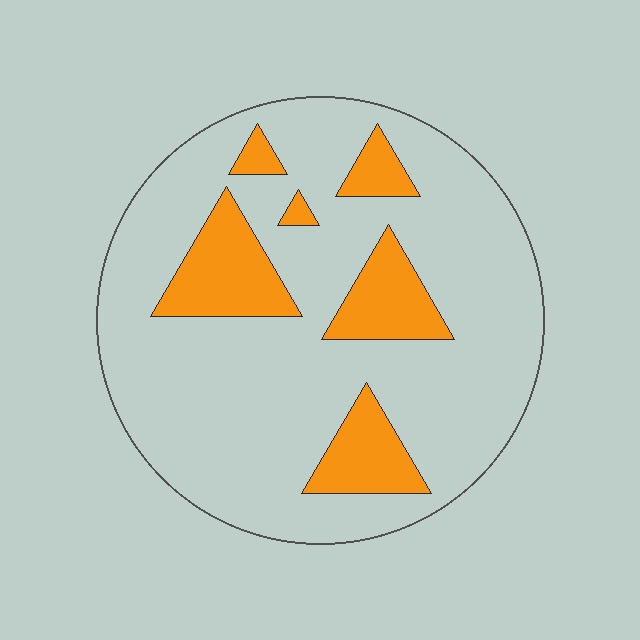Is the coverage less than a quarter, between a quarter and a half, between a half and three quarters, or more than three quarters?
Less than a quarter.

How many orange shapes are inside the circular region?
6.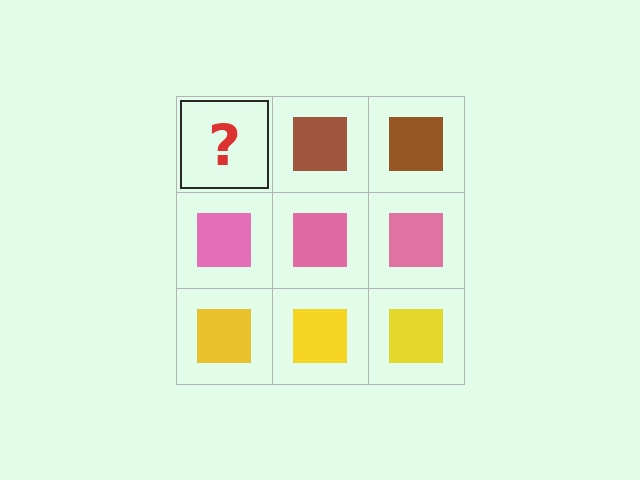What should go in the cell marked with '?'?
The missing cell should contain a brown square.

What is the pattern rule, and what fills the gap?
The rule is that each row has a consistent color. The gap should be filled with a brown square.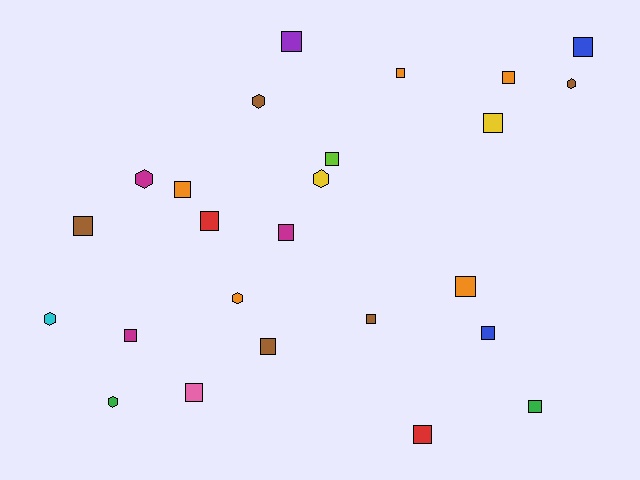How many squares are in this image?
There are 18 squares.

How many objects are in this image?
There are 25 objects.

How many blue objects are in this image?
There are 2 blue objects.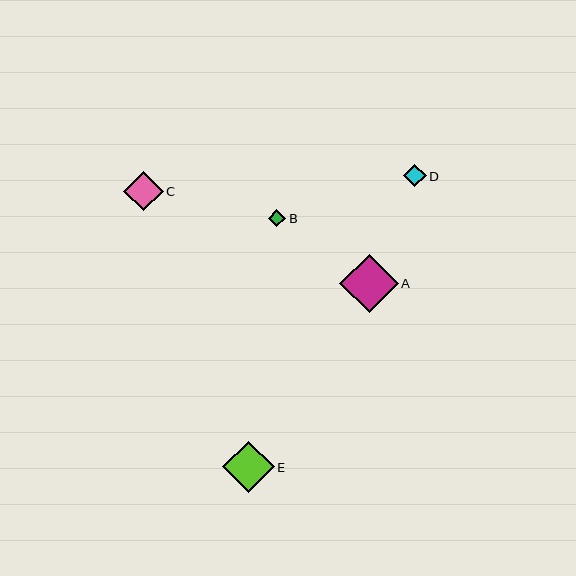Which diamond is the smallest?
Diamond B is the smallest with a size of approximately 18 pixels.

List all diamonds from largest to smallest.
From largest to smallest: A, E, C, D, B.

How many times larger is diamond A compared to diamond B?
Diamond A is approximately 3.3 times the size of diamond B.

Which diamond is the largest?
Diamond A is the largest with a size of approximately 58 pixels.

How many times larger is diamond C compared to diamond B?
Diamond C is approximately 2.2 times the size of diamond B.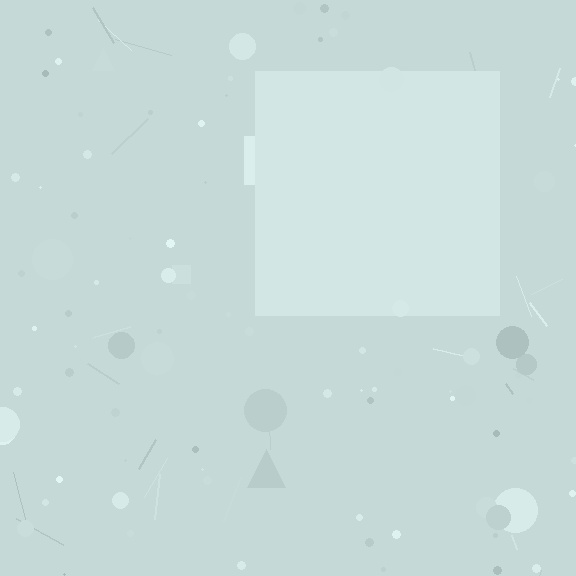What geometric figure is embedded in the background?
A square is embedded in the background.